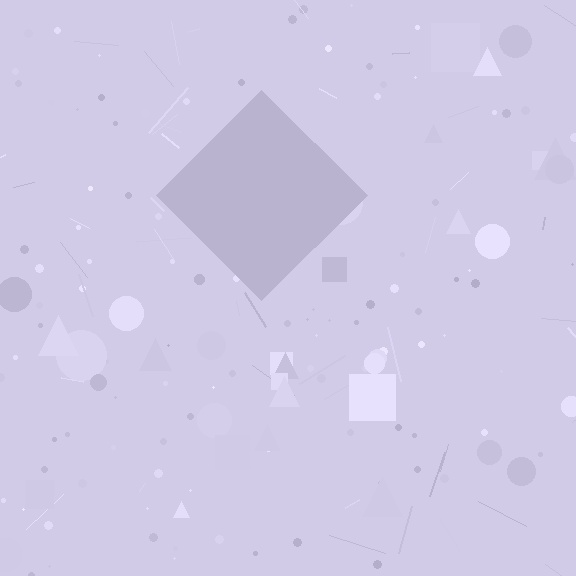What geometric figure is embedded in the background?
A diamond is embedded in the background.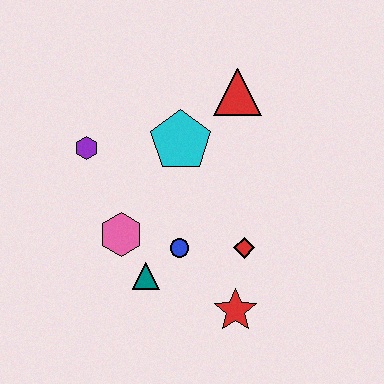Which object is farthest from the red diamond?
The purple hexagon is farthest from the red diamond.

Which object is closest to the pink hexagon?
The teal triangle is closest to the pink hexagon.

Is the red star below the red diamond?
Yes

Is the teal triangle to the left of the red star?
Yes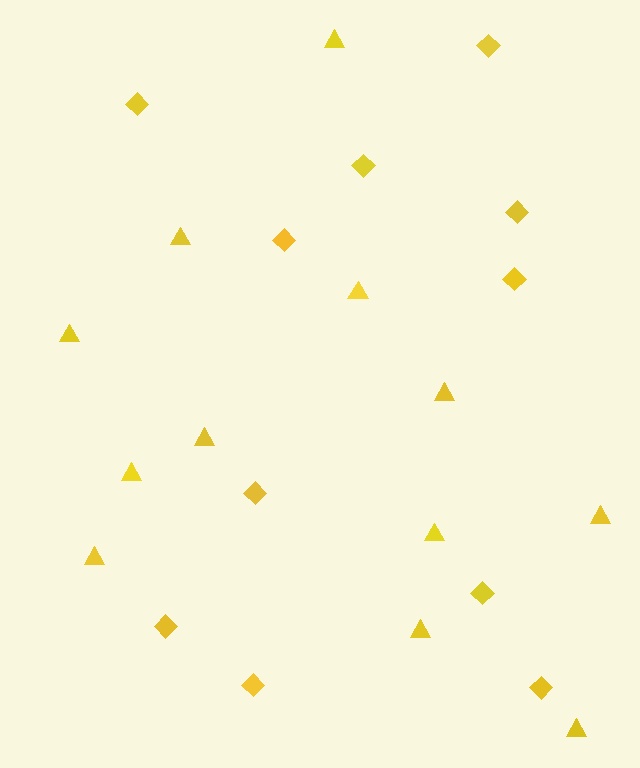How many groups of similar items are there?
There are 2 groups: one group of diamonds (11) and one group of triangles (12).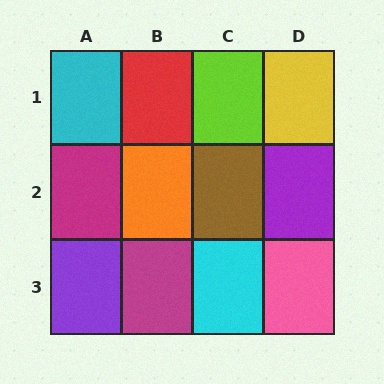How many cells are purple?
2 cells are purple.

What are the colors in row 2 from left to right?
Magenta, orange, brown, purple.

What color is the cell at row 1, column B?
Red.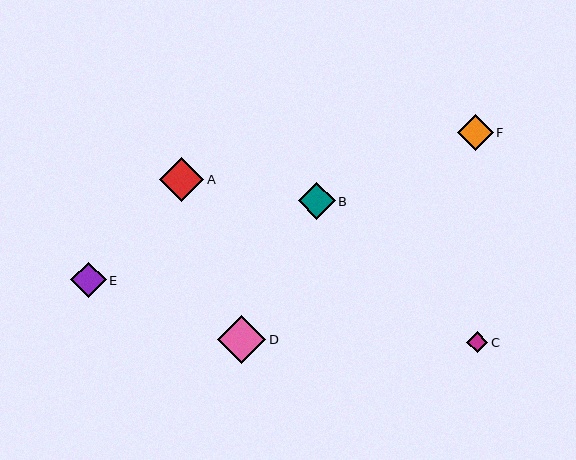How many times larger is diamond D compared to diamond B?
Diamond D is approximately 1.3 times the size of diamond B.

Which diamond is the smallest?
Diamond C is the smallest with a size of approximately 21 pixels.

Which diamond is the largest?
Diamond D is the largest with a size of approximately 48 pixels.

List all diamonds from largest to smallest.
From largest to smallest: D, A, B, F, E, C.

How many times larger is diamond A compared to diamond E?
Diamond A is approximately 1.2 times the size of diamond E.